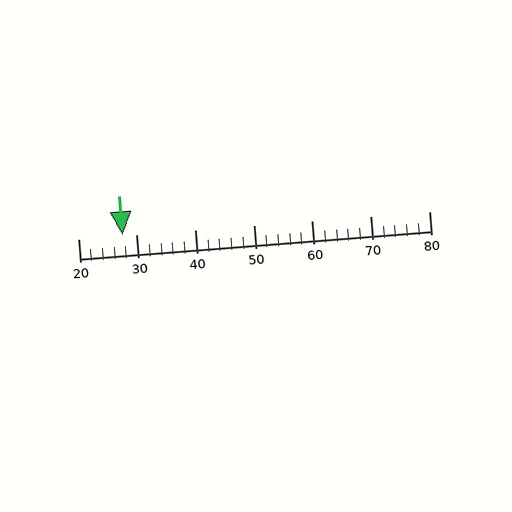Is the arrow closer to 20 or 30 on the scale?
The arrow is closer to 30.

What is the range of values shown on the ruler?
The ruler shows values from 20 to 80.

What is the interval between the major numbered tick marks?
The major tick marks are spaced 10 units apart.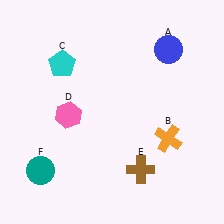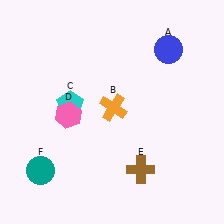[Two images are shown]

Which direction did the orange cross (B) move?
The orange cross (B) moved left.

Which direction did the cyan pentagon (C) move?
The cyan pentagon (C) moved down.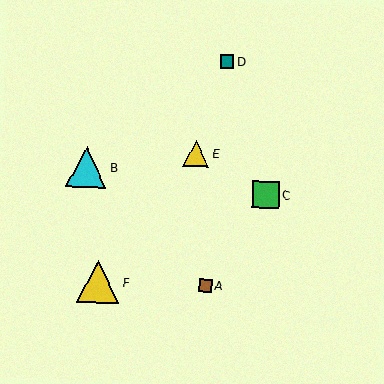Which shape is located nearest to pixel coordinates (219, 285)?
The brown square (labeled A) at (205, 286) is nearest to that location.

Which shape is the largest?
The yellow triangle (labeled F) is the largest.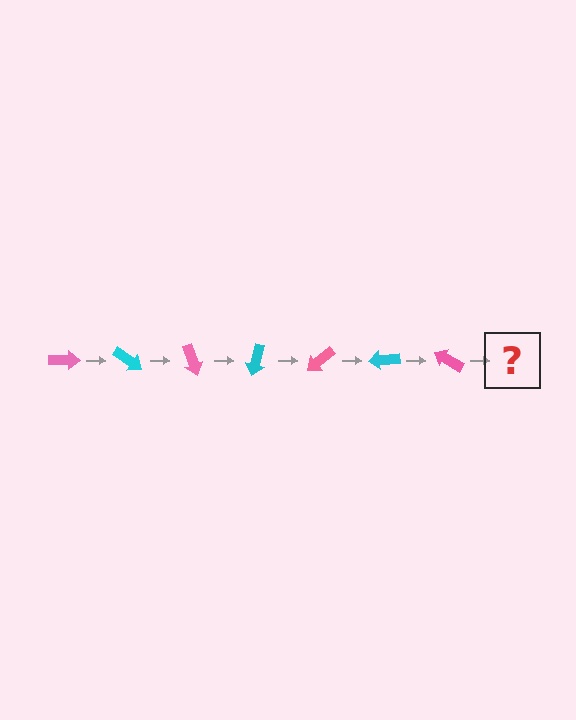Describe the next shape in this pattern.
It should be a cyan arrow, rotated 245 degrees from the start.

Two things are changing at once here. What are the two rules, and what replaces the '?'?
The two rules are that it rotates 35 degrees each step and the color cycles through pink and cyan. The '?' should be a cyan arrow, rotated 245 degrees from the start.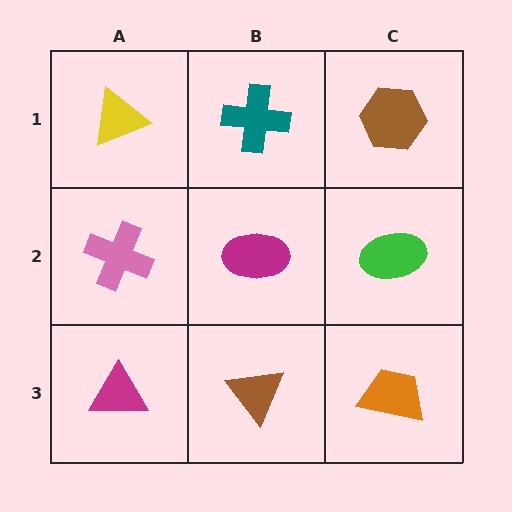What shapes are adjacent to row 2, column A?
A yellow triangle (row 1, column A), a magenta triangle (row 3, column A), a magenta ellipse (row 2, column B).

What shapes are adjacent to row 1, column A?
A pink cross (row 2, column A), a teal cross (row 1, column B).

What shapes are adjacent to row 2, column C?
A brown hexagon (row 1, column C), an orange trapezoid (row 3, column C), a magenta ellipse (row 2, column B).